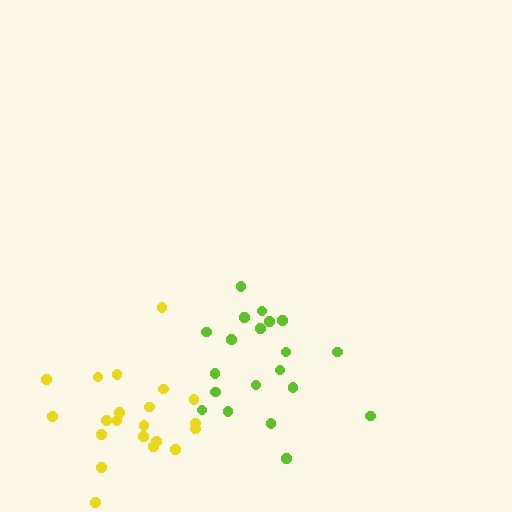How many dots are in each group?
Group 1: 21 dots, Group 2: 20 dots (41 total).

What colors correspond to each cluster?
The clusters are colored: yellow, lime.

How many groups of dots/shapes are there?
There are 2 groups.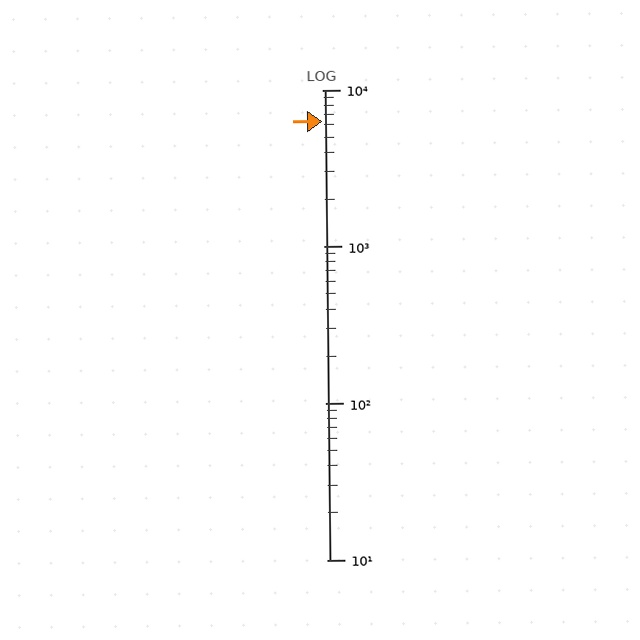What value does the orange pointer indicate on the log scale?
The pointer indicates approximately 6300.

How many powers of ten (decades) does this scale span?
The scale spans 3 decades, from 10 to 10000.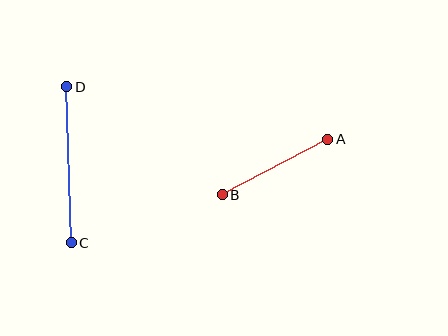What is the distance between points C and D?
The distance is approximately 156 pixels.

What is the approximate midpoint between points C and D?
The midpoint is at approximately (69, 165) pixels.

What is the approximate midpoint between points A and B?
The midpoint is at approximately (275, 167) pixels.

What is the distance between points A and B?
The distance is approximately 119 pixels.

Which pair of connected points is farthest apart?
Points C and D are farthest apart.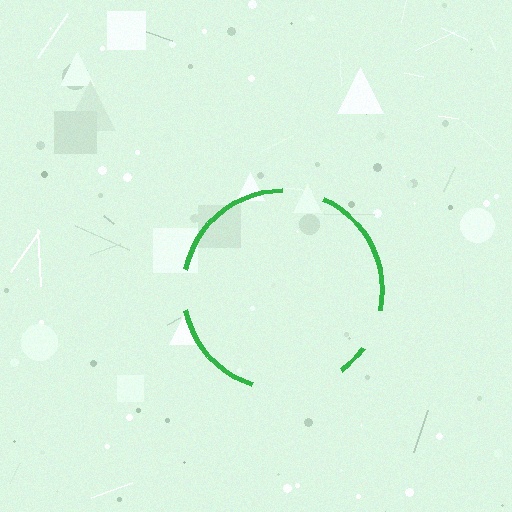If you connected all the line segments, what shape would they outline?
They would outline a circle.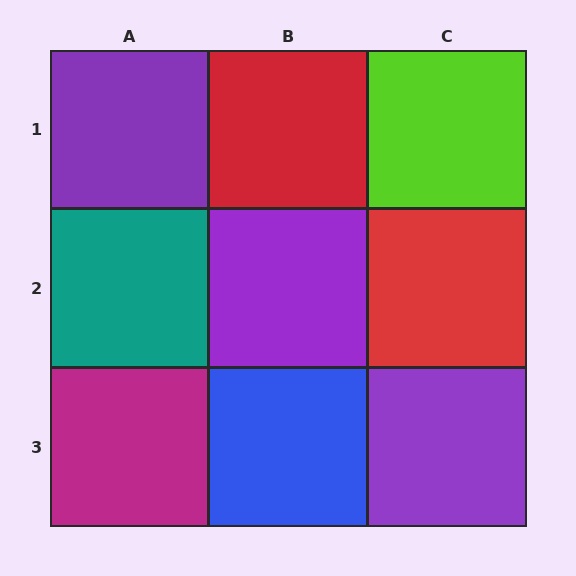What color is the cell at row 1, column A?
Purple.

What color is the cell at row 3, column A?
Magenta.